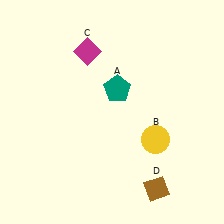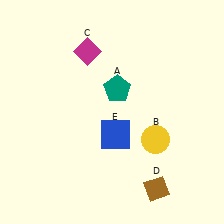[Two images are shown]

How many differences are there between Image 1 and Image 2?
There is 1 difference between the two images.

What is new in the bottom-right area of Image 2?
A blue square (E) was added in the bottom-right area of Image 2.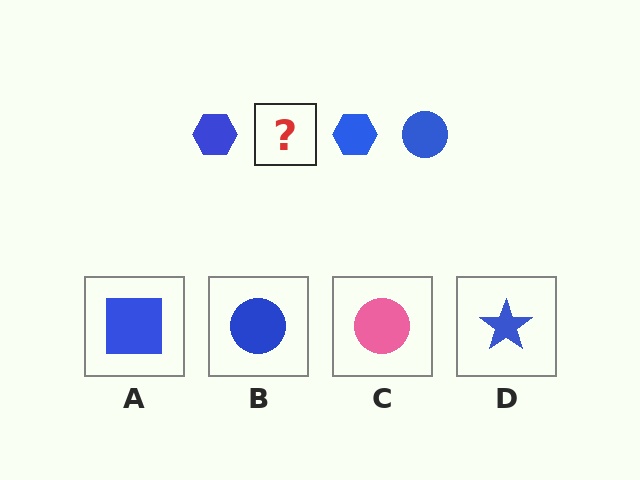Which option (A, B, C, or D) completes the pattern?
B.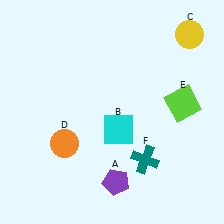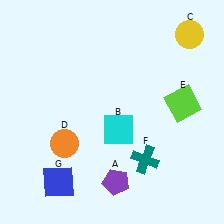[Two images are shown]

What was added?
A blue square (G) was added in Image 2.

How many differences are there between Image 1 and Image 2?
There is 1 difference between the two images.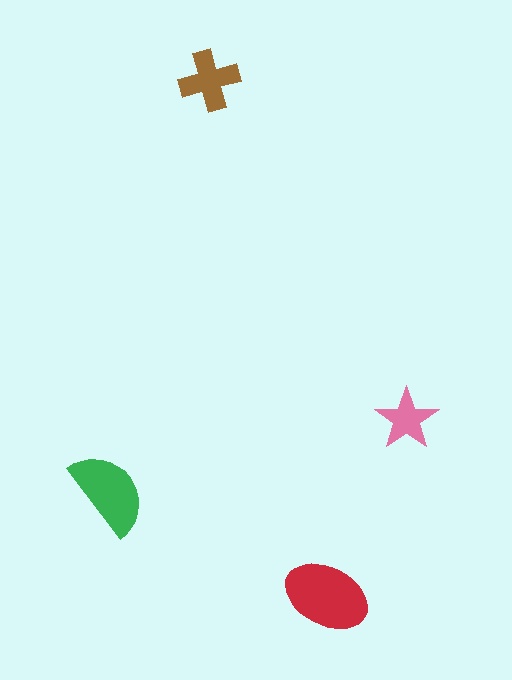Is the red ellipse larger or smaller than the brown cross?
Larger.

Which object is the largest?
The red ellipse.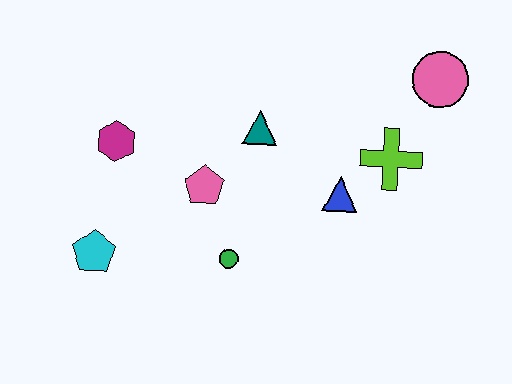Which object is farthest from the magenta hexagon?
The pink circle is farthest from the magenta hexagon.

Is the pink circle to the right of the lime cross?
Yes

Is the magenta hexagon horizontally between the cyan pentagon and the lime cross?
Yes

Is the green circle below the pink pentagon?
Yes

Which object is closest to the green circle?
The pink pentagon is closest to the green circle.